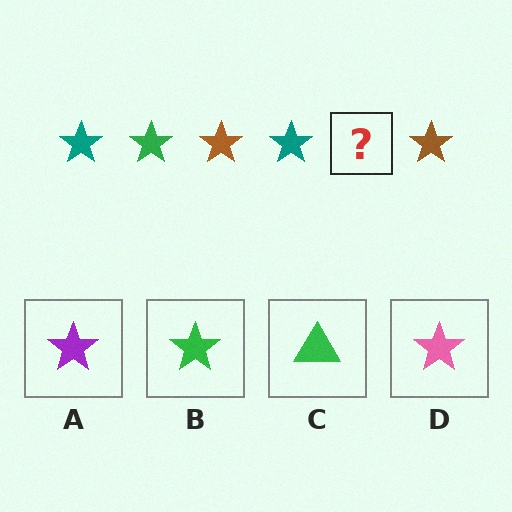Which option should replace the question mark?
Option B.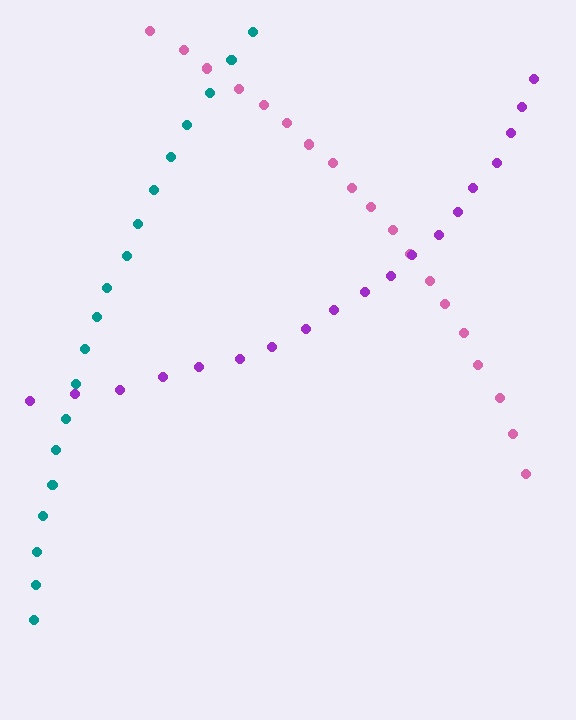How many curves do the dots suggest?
There are 3 distinct paths.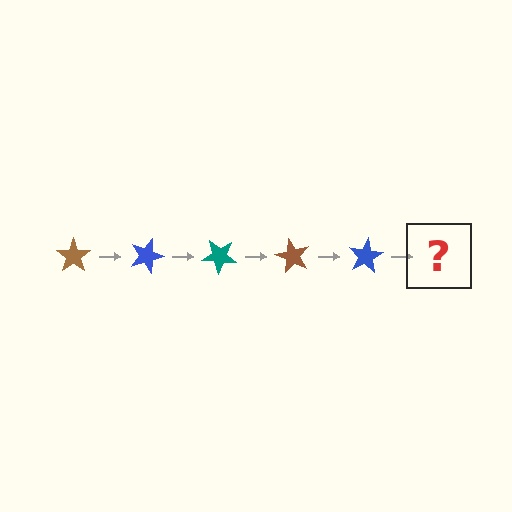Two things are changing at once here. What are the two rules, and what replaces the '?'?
The two rules are that it rotates 20 degrees each step and the color cycles through brown, blue, and teal. The '?' should be a teal star, rotated 100 degrees from the start.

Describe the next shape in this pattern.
It should be a teal star, rotated 100 degrees from the start.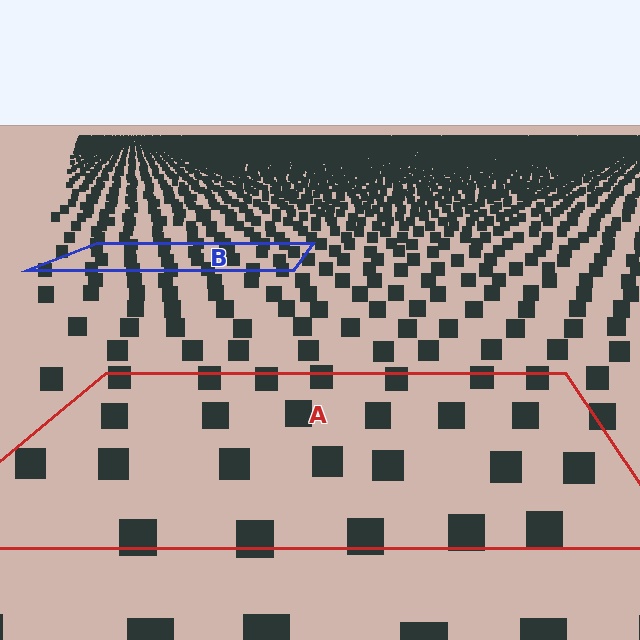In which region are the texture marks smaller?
The texture marks are smaller in region B, because it is farther away.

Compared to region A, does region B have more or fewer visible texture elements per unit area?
Region B has more texture elements per unit area — they are packed more densely because it is farther away.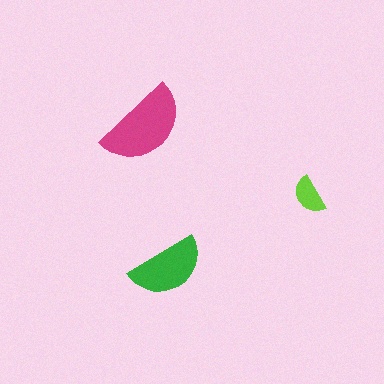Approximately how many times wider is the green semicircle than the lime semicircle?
About 2 times wider.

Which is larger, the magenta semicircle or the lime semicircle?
The magenta one.